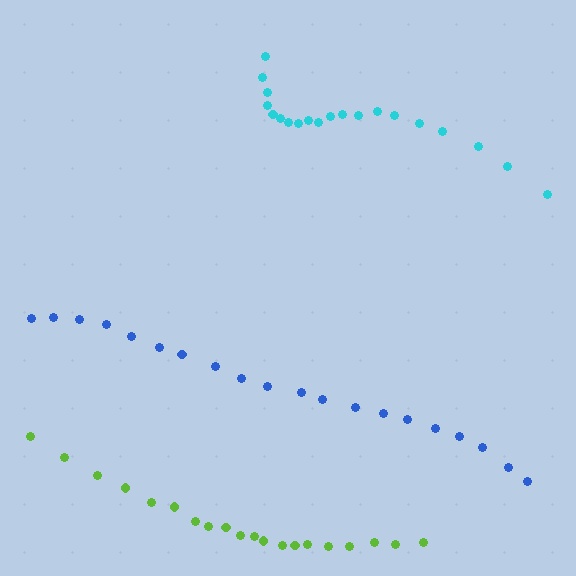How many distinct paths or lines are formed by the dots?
There are 3 distinct paths.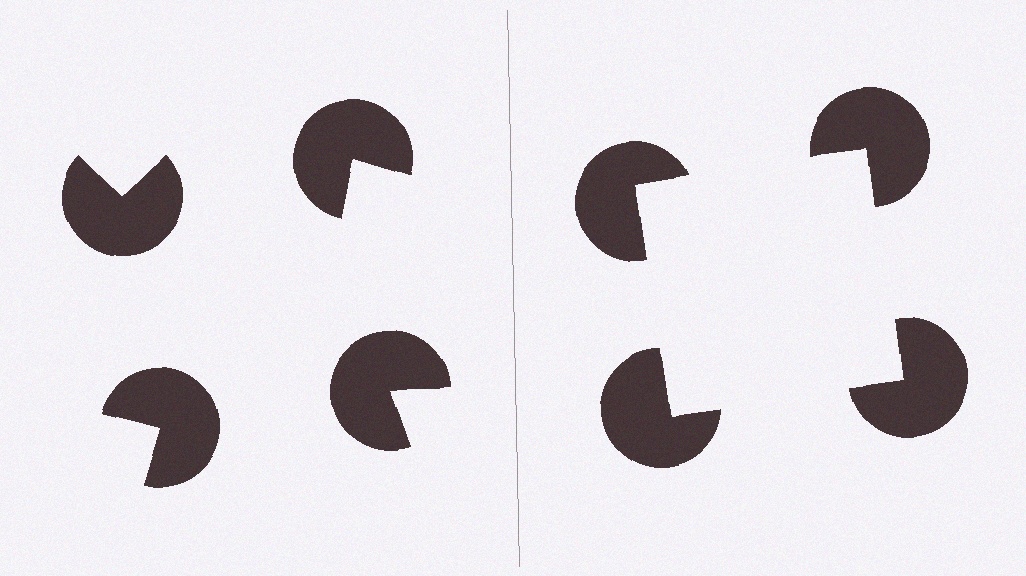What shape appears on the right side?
An illusory square.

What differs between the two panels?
The pac-man discs are positioned identically on both sides; only the wedge orientations differ. On the right they align to a square; on the left they are misaligned.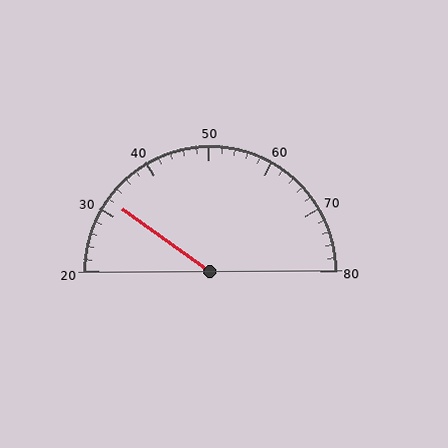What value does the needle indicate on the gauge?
The needle indicates approximately 32.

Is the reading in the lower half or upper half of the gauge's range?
The reading is in the lower half of the range (20 to 80).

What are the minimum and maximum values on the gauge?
The gauge ranges from 20 to 80.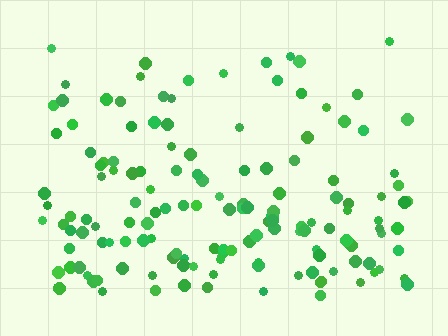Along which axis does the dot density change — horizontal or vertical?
Vertical.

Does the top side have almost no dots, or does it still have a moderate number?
Still a moderate number, just noticeably fewer than the bottom.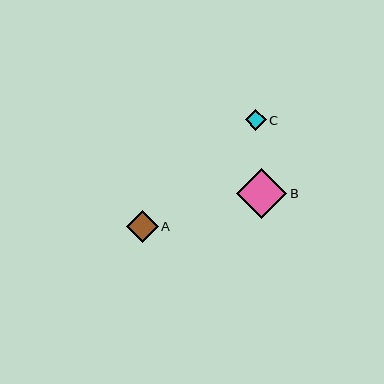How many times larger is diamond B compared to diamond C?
Diamond B is approximately 2.4 times the size of diamond C.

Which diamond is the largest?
Diamond B is the largest with a size of approximately 50 pixels.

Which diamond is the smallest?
Diamond C is the smallest with a size of approximately 21 pixels.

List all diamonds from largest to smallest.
From largest to smallest: B, A, C.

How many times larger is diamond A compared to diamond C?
Diamond A is approximately 1.5 times the size of diamond C.